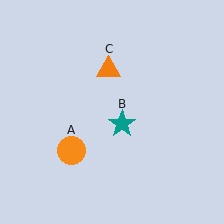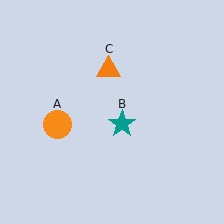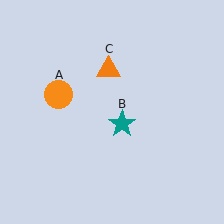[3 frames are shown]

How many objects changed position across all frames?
1 object changed position: orange circle (object A).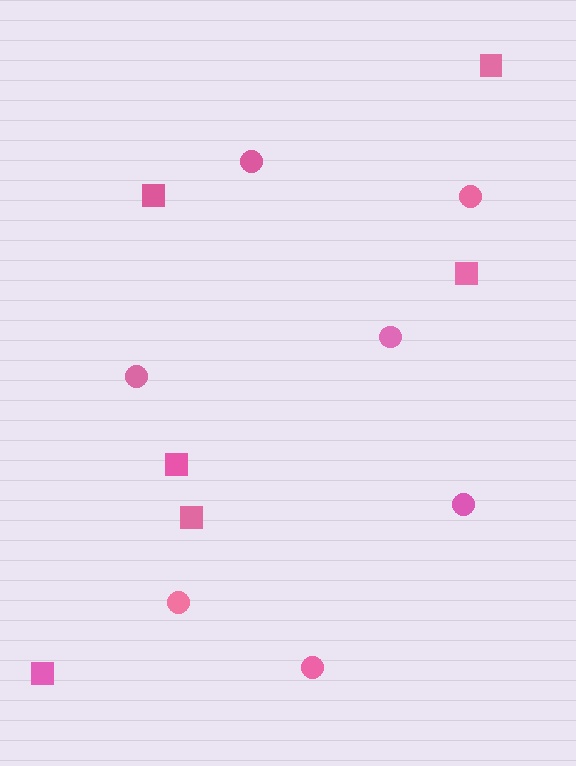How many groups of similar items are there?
There are 2 groups: one group of squares (6) and one group of circles (7).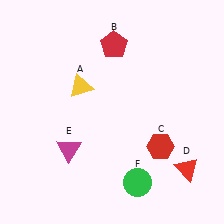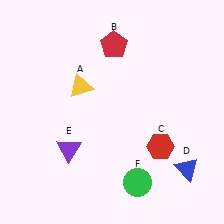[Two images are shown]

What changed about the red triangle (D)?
In Image 1, D is red. In Image 2, it changed to blue.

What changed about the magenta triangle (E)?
In Image 1, E is magenta. In Image 2, it changed to purple.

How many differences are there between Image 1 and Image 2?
There are 2 differences between the two images.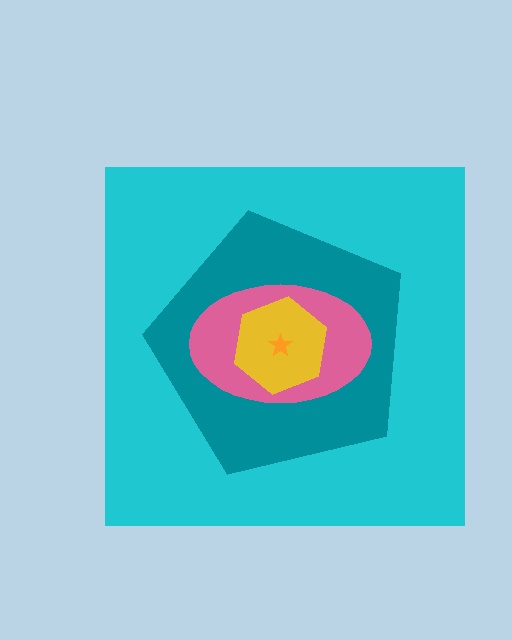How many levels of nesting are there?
5.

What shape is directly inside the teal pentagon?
The pink ellipse.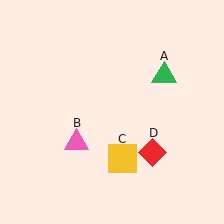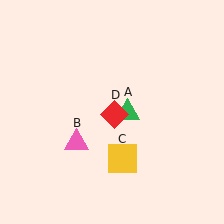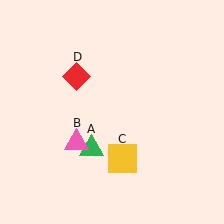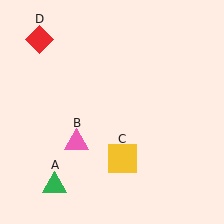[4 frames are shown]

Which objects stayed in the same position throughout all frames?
Pink triangle (object B) and yellow square (object C) remained stationary.